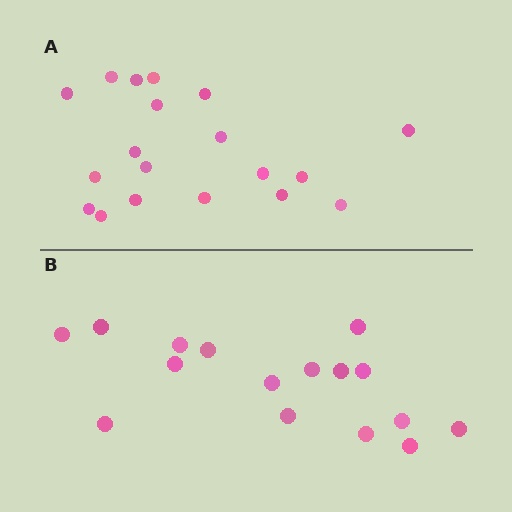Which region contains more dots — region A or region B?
Region A (the top region) has more dots.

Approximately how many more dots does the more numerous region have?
Region A has just a few more — roughly 2 or 3 more dots than region B.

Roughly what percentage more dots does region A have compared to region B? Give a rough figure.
About 20% more.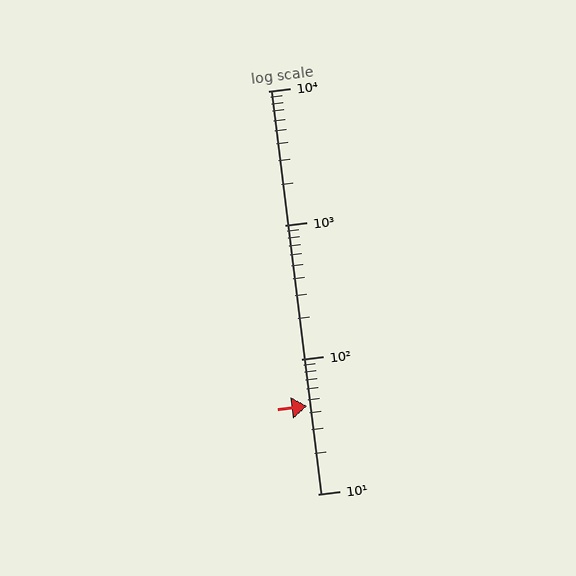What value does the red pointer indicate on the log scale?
The pointer indicates approximately 45.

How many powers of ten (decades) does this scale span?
The scale spans 3 decades, from 10 to 10000.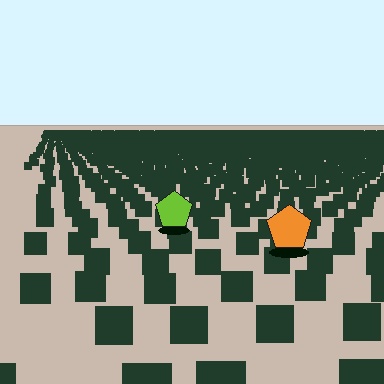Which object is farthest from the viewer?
The lime pentagon is farthest from the viewer. It appears smaller and the ground texture around it is denser.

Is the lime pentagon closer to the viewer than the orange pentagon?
No. The orange pentagon is closer — you can tell from the texture gradient: the ground texture is coarser near it.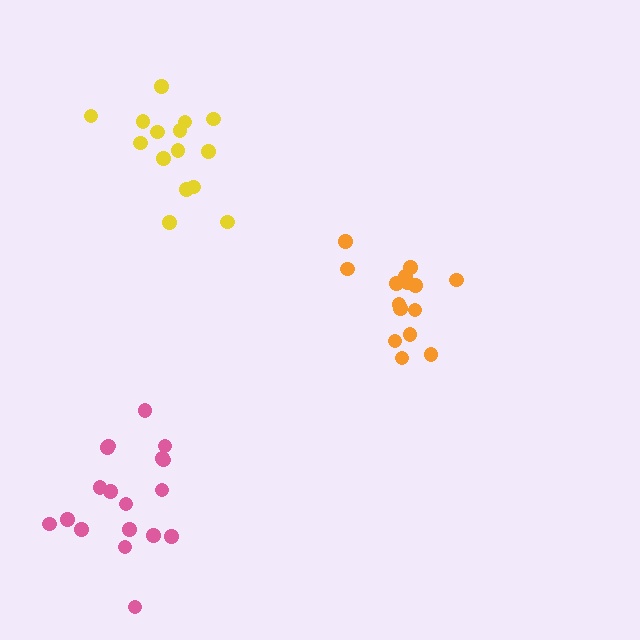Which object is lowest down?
The pink cluster is bottommost.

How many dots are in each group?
Group 1: 18 dots, Group 2: 15 dots, Group 3: 15 dots (48 total).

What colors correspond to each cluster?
The clusters are colored: pink, orange, yellow.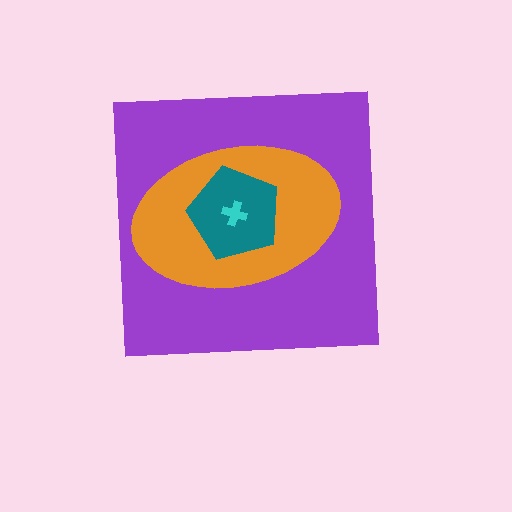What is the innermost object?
The cyan cross.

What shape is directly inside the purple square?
The orange ellipse.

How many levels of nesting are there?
4.